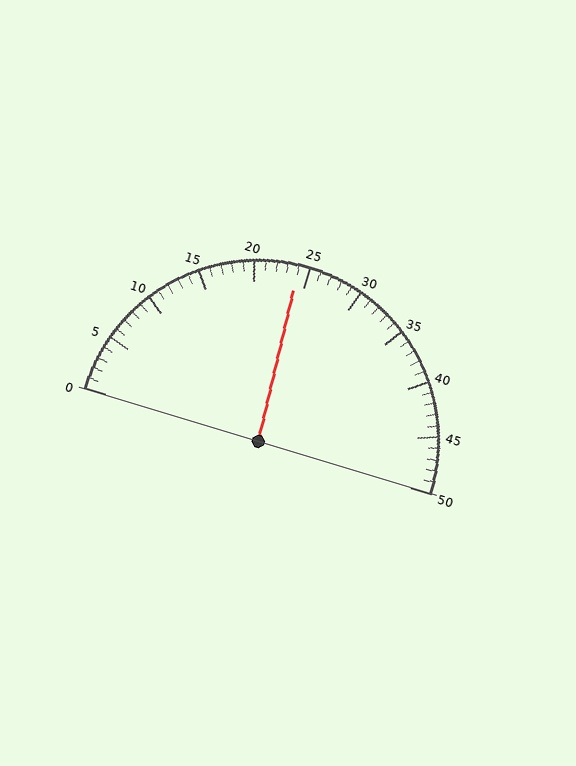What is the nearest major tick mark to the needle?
The nearest major tick mark is 25.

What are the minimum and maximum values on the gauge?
The gauge ranges from 0 to 50.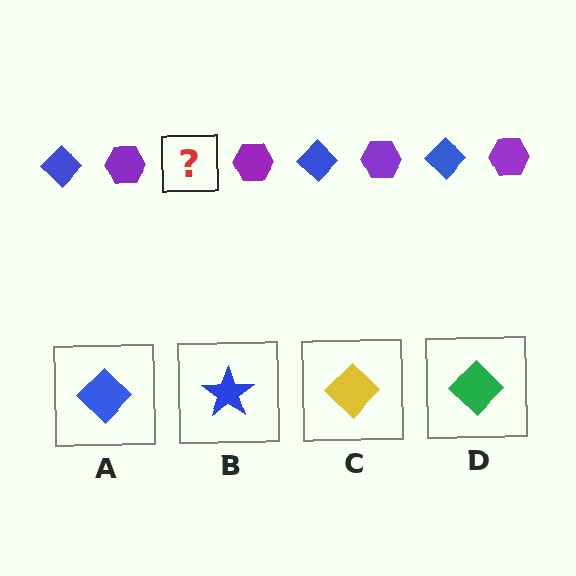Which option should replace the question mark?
Option A.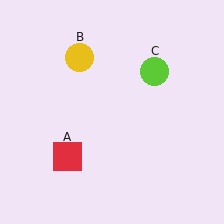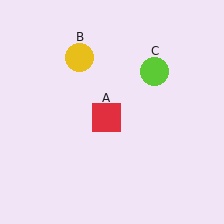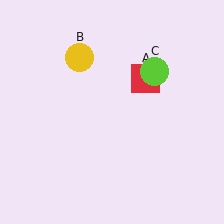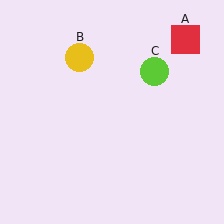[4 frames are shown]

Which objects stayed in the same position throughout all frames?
Yellow circle (object B) and lime circle (object C) remained stationary.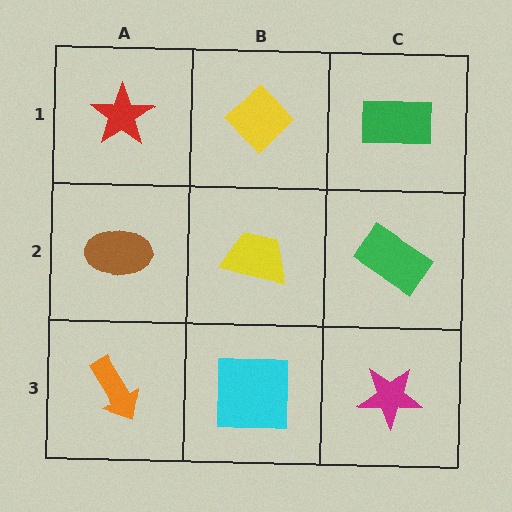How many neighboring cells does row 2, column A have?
3.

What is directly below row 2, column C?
A magenta star.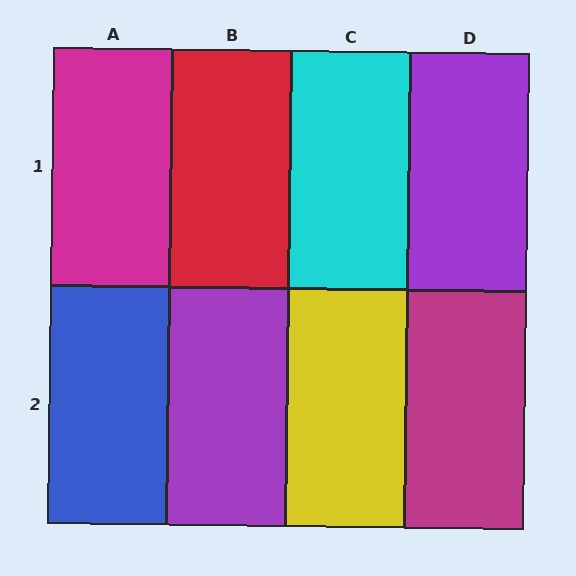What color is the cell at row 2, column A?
Blue.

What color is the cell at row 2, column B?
Purple.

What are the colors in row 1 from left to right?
Magenta, red, cyan, purple.